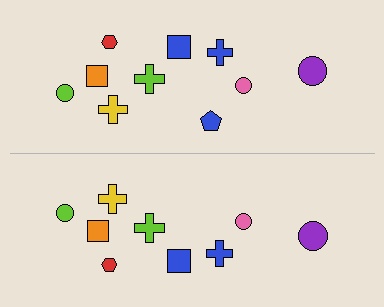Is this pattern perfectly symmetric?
No, the pattern is not perfectly symmetric. A blue pentagon is missing from the bottom side.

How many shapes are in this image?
There are 19 shapes in this image.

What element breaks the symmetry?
A blue pentagon is missing from the bottom side.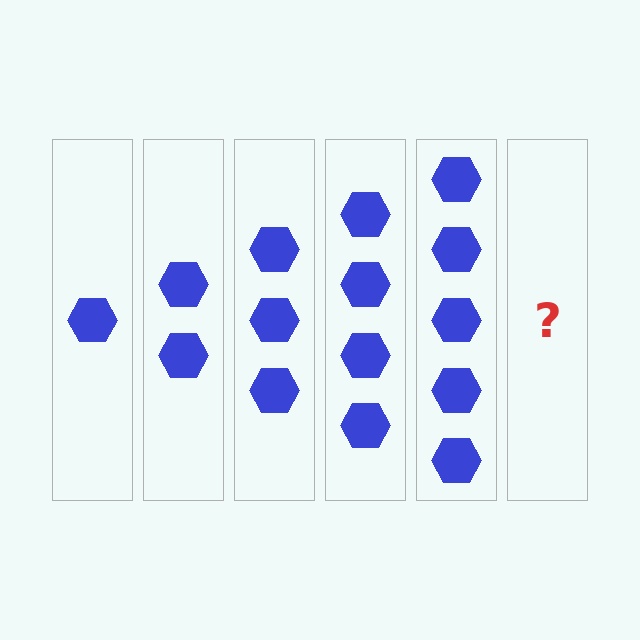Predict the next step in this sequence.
The next step is 6 hexagons.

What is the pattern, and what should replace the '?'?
The pattern is that each step adds one more hexagon. The '?' should be 6 hexagons.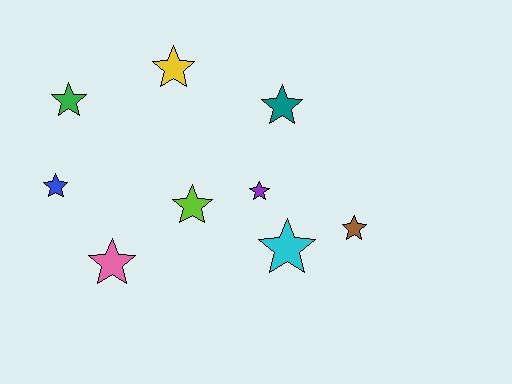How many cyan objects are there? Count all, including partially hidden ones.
There is 1 cyan object.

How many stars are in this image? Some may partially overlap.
There are 9 stars.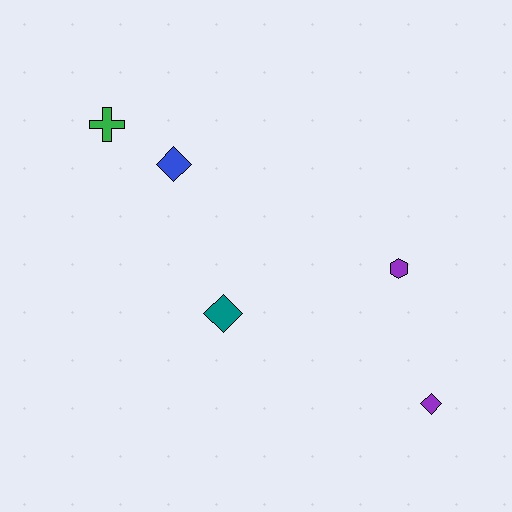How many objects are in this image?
There are 5 objects.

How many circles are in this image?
There are no circles.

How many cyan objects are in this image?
There are no cyan objects.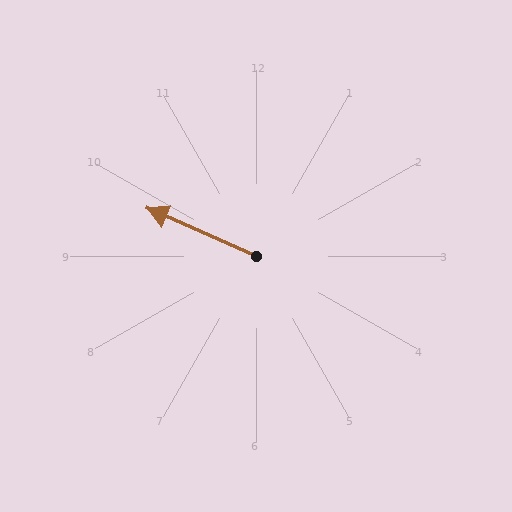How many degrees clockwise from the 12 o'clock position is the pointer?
Approximately 294 degrees.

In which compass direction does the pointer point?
Northwest.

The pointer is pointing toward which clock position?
Roughly 10 o'clock.